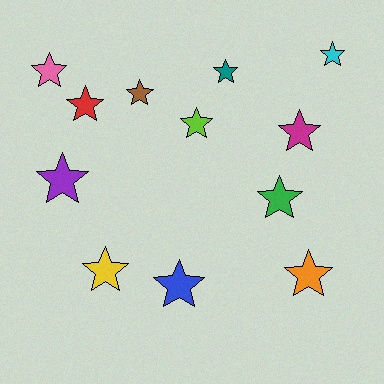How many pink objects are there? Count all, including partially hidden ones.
There is 1 pink object.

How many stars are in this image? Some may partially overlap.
There are 12 stars.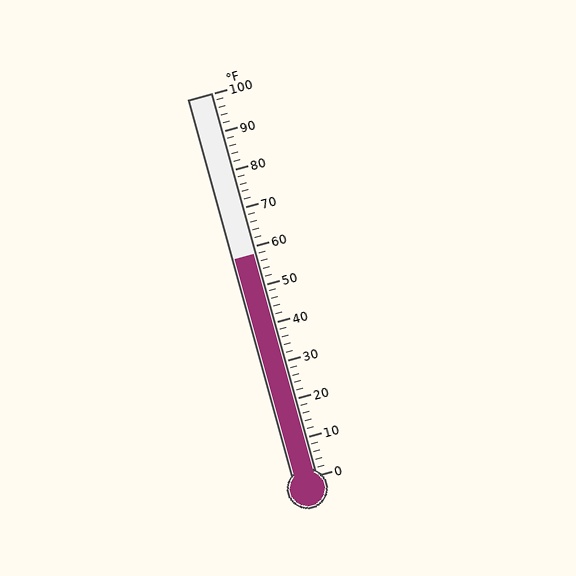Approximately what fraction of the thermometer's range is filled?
The thermometer is filled to approximately 60% of its range.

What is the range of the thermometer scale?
The thermometer scale ranges from 0°F to 100°F.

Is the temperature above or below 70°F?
The temperature is below 70°F.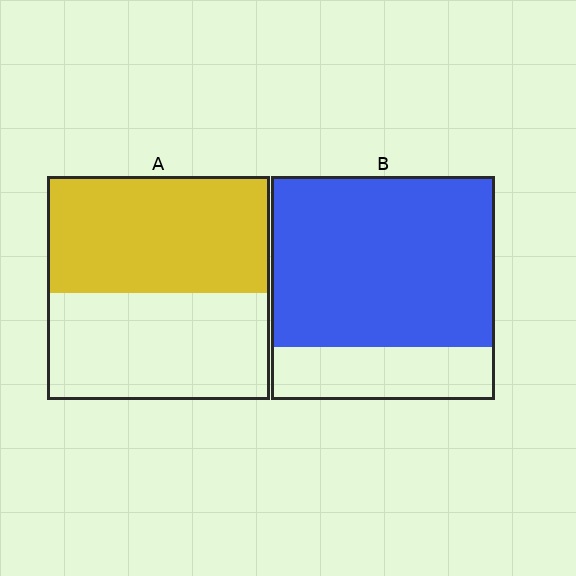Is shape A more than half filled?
Roughly half.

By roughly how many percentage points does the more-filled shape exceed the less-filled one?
By roughly 25 percentage points (B over A).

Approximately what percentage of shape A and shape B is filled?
A is approximately 50% and B is approximately 75%.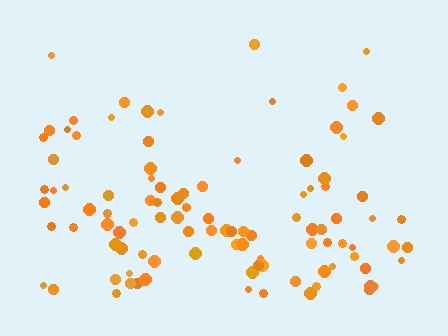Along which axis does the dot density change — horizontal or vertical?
Vertical.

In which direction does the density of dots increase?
From top to bottom, with the bottom side densest.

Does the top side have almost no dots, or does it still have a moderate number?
Still a moderate number, just noticeably fewer than the bottom.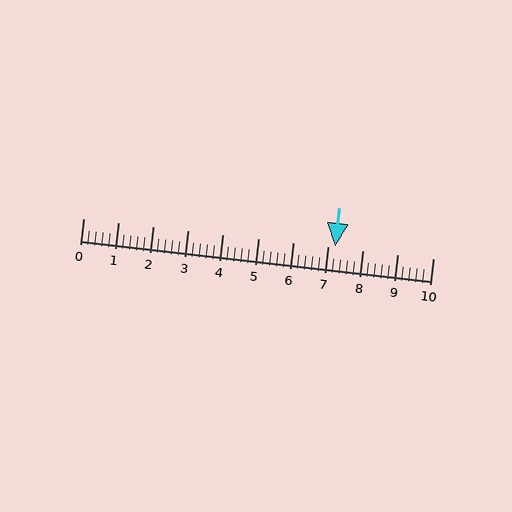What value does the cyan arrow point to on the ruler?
The cyan arrow points to approximately 7.2.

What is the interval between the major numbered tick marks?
The major tick marks are spaced 1 units apart.